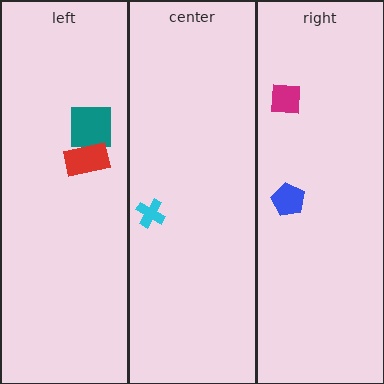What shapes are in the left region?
The teal square, the red rectangle.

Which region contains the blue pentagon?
The right region.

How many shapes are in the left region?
2.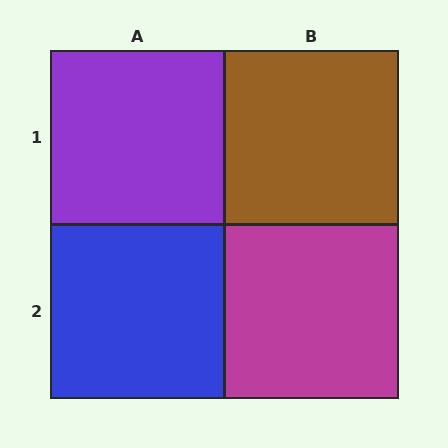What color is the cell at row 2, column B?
Magenta.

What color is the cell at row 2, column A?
Blue.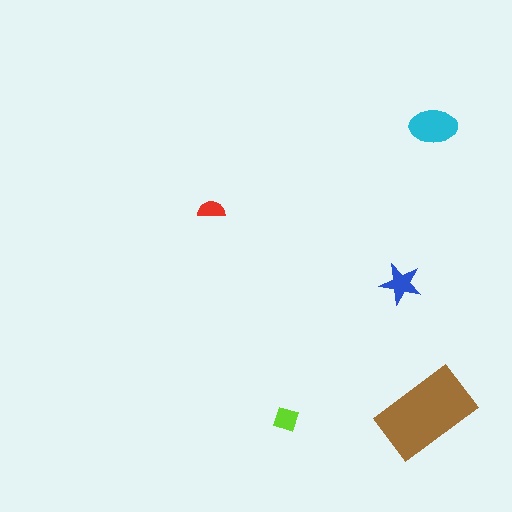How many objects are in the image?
There are 5 objects in the image.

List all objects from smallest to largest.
The red semicircle, the lime diamond, the blue star, the cyan ellipse, the brown rectangle.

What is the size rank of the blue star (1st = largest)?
3rd.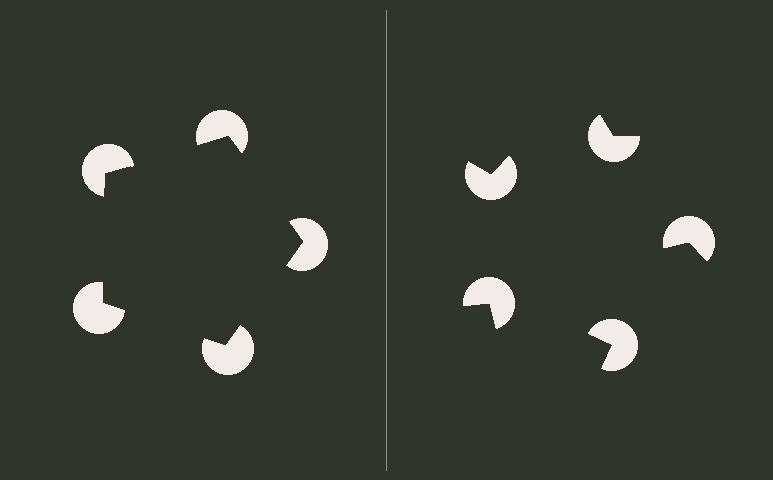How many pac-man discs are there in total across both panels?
10 — 5 on each side.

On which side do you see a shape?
An illusory pentagon appears on the left side. On the right side the wedge cuts are rotated, so no coherent shape forms.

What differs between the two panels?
The pac-man discs are positioned identically on both sides; only the wedge orientations differ. On the left they align to a pentagon; on the right they are misaligned.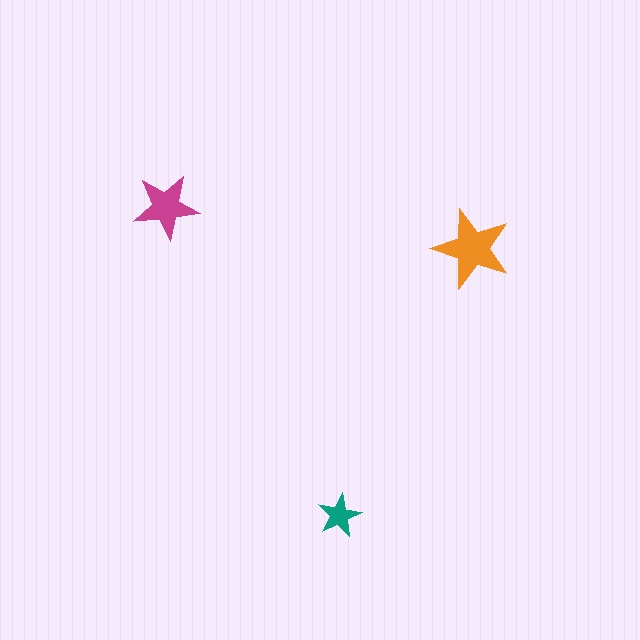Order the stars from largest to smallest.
the orange one, the magenta one, the teal one.